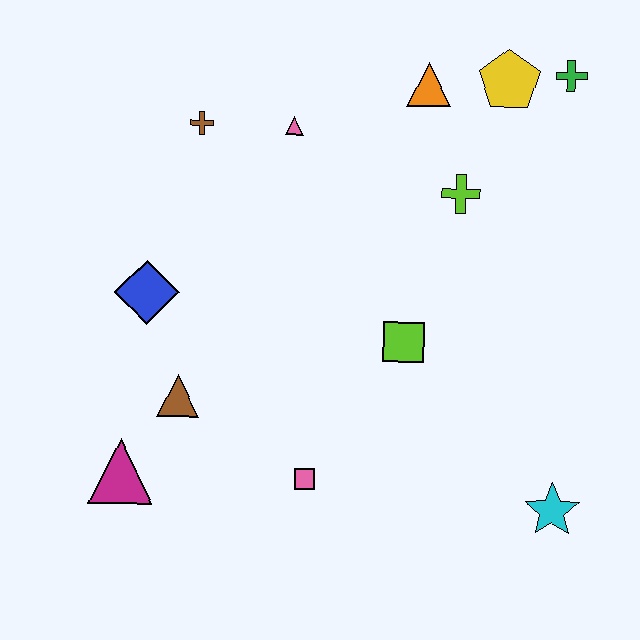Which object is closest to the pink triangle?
The brown cross is closest to the pink triangle.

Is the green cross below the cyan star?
No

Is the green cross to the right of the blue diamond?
Yes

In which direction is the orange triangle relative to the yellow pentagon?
The orange triangle is to the left of the yellow pentagon.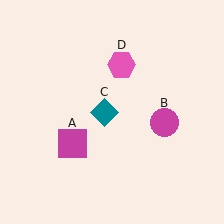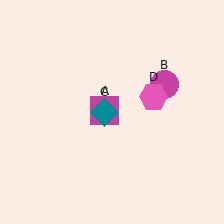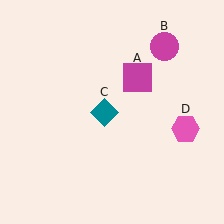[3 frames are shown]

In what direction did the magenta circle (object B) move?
The magenta circle (object B) moved up.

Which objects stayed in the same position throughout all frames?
Teal diamond (object C) remained stationary.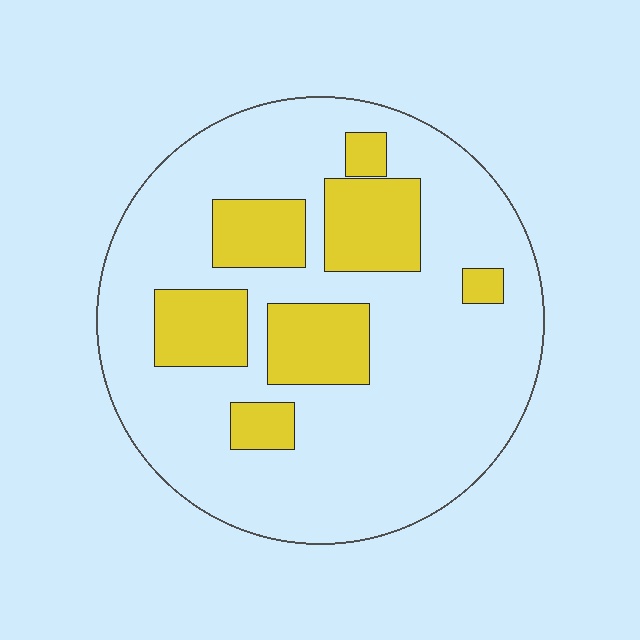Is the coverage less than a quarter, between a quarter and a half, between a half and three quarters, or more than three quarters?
Less than a quarter.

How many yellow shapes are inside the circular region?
7.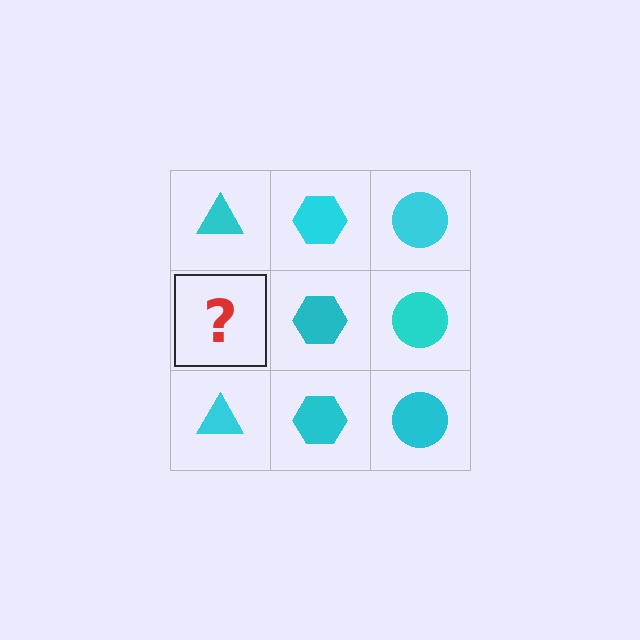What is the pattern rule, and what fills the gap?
The rule is that each column has a consistent shape. The gap should be filled with a cyan triangle.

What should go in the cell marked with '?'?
The missing cell should contain a cyan triangle.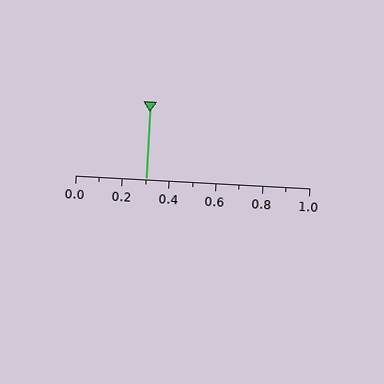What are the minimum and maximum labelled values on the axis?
The axis runs from 0.0 to 1.0.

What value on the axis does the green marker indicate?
The marker indicates approximately 0.3.